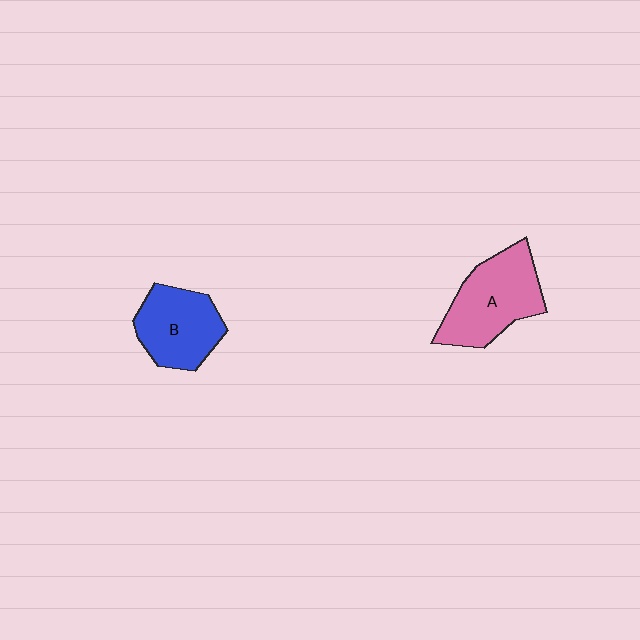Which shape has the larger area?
Shape A (pink).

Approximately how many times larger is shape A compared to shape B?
Approximately 1.2 times.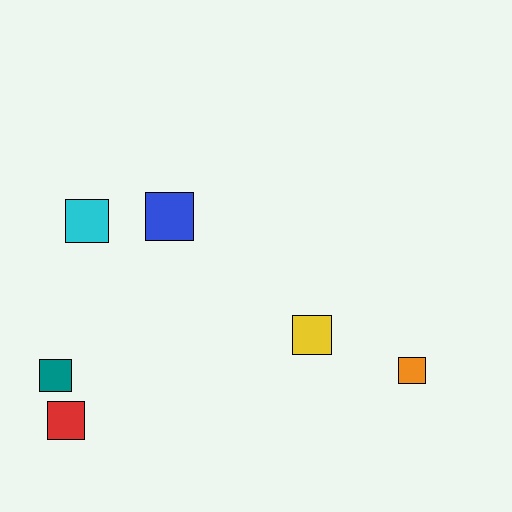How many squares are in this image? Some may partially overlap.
There are 6 squares.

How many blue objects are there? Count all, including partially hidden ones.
There is 1 blue object.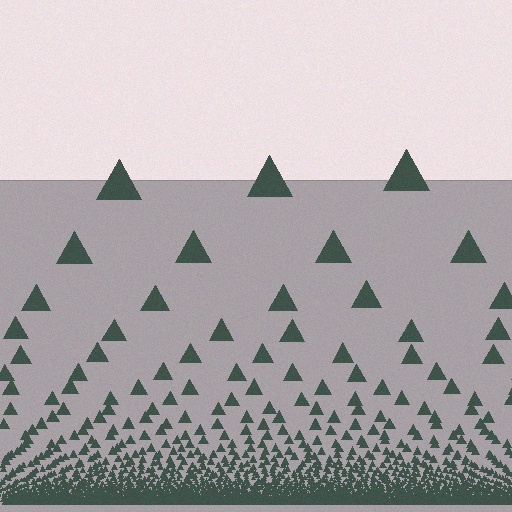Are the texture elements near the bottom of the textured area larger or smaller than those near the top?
Smaller. The gradient is inverted — elements near the bottom are smaller and denser.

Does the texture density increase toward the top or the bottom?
Density increases toward the bottom.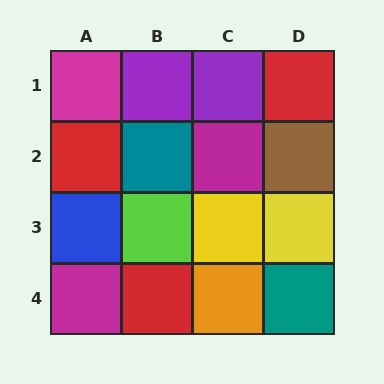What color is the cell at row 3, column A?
Blue.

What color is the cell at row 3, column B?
Lime.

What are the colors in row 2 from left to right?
Red, teal, magenta, brown.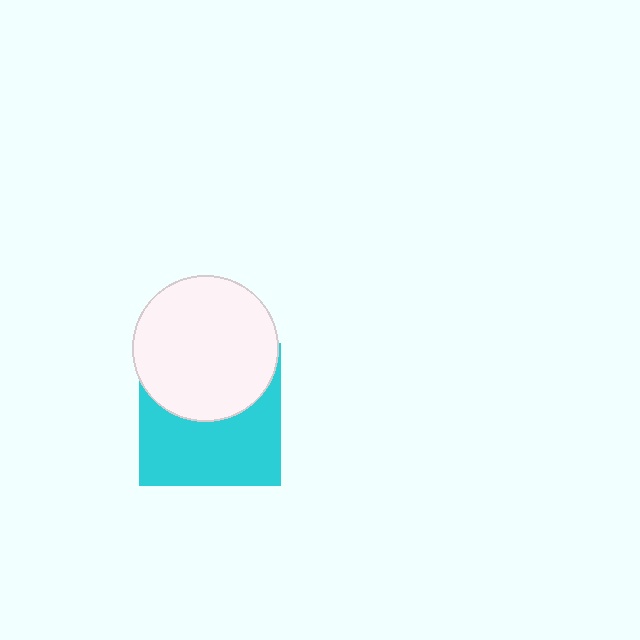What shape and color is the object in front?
The object in front is a white circle.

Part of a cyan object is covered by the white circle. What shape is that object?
It is a square.